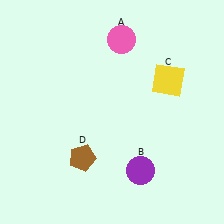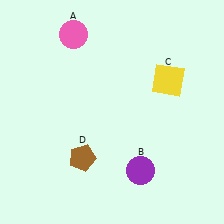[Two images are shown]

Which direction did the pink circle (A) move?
The pink circle (A) moved left.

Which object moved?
The pink circle (A) moved left.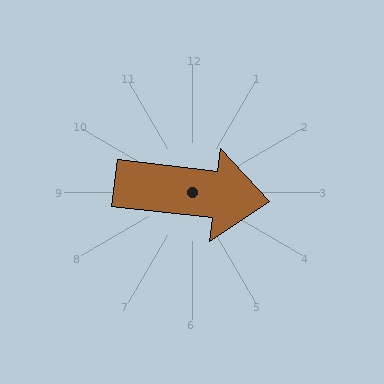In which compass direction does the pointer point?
East.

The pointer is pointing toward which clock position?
Roughly 3 o'clock.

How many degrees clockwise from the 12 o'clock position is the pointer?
Approximately 97 degrees.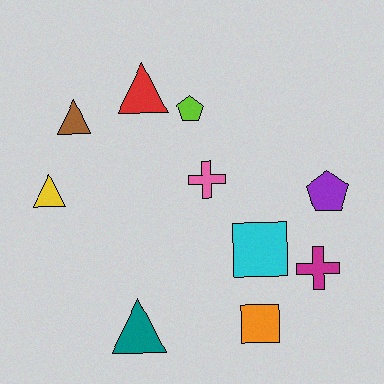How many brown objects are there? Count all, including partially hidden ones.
There is 1 brown object.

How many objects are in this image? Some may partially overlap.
There are 10 objects.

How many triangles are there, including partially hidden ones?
There are 4 triangles.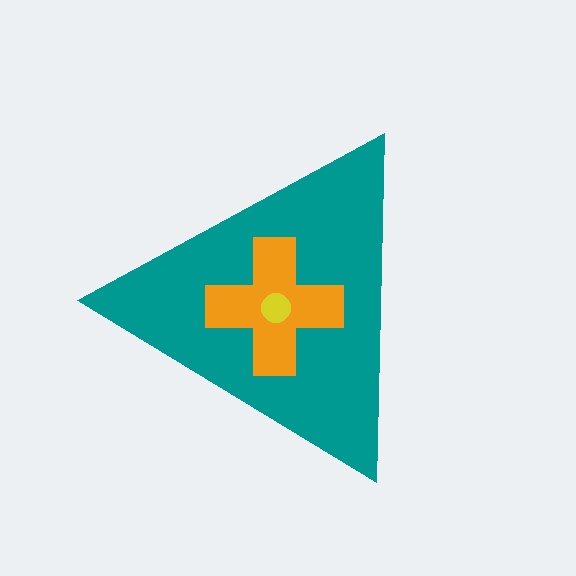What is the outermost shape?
The teal triangle.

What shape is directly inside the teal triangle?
The orange cross.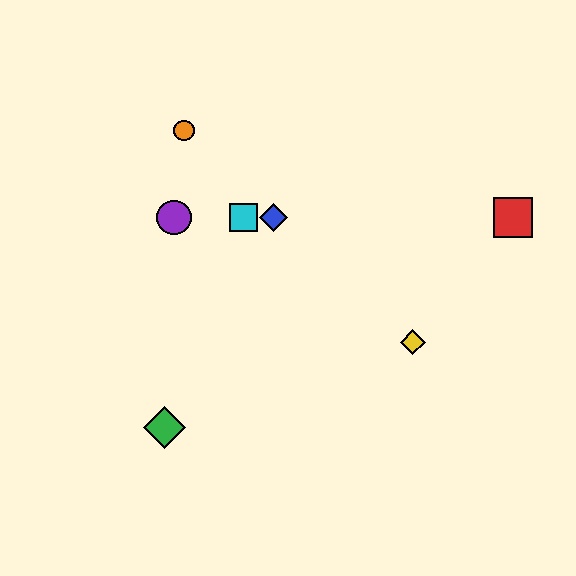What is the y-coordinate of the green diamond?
The green diamond is at y≈428.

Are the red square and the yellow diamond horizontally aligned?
No, the red square is at y≈218 and the yellow diamond is at y≈342.